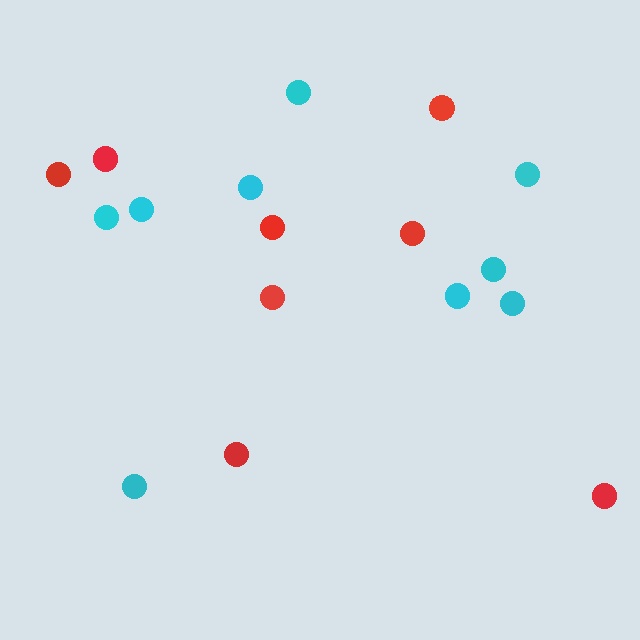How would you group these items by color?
There are 2 groups: one group of red circles (8) and one group of cyan circles (9).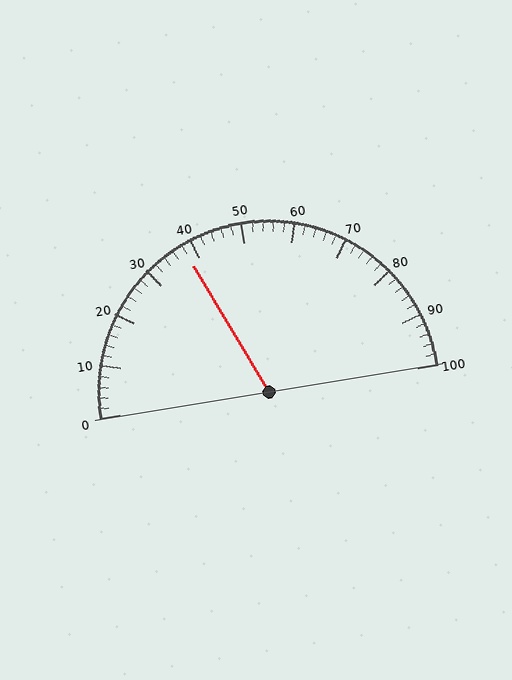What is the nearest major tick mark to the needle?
The nearest major tick mark is 40.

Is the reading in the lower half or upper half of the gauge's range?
The reading is in the lower half of the range (0 to 100).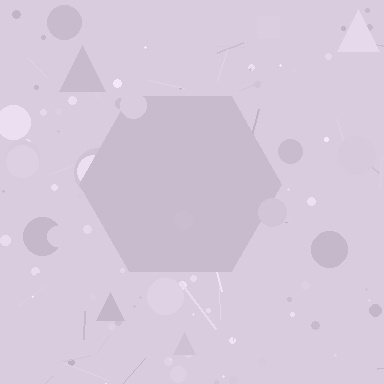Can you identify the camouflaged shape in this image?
The camouflaged shape is a hexagon.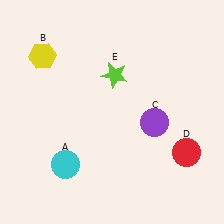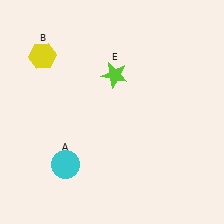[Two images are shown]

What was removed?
The red circle (D), the purple circle (C) were removed in Image 2.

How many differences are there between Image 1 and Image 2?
There are 2 differences between the two images.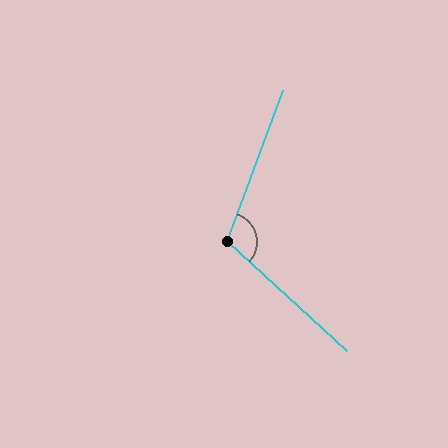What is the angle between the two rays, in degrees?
Approximately 112 degrees.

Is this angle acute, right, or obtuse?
It is obtuse.